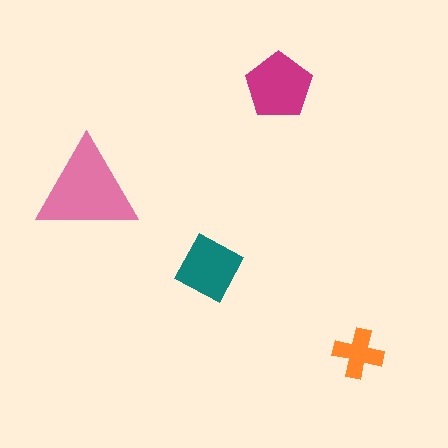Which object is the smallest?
The orange cross.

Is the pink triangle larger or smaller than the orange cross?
Larger.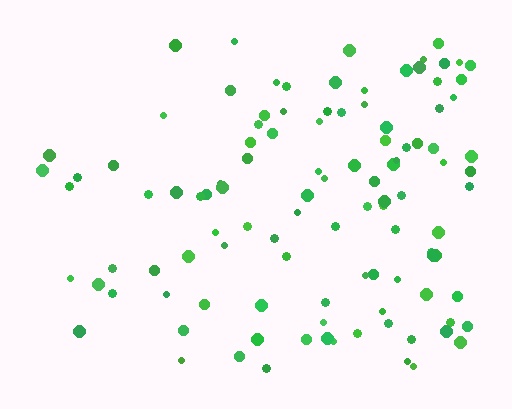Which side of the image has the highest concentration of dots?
The right.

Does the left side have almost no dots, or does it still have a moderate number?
Still a moderate number, just noticeably fewer than the right.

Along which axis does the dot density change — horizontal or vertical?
Horizontal.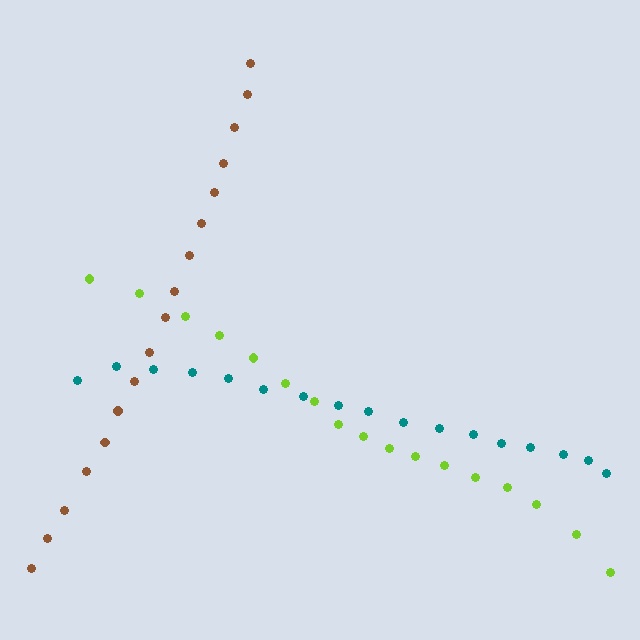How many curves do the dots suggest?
There are 3 distinct paths.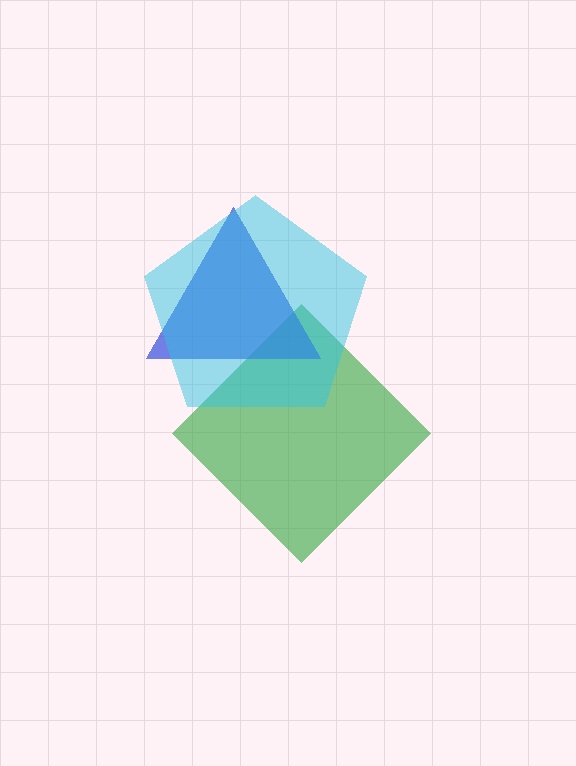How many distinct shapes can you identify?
There are 3 distinct shapes: a green diamond, a blue triangle, a cyan pentagon.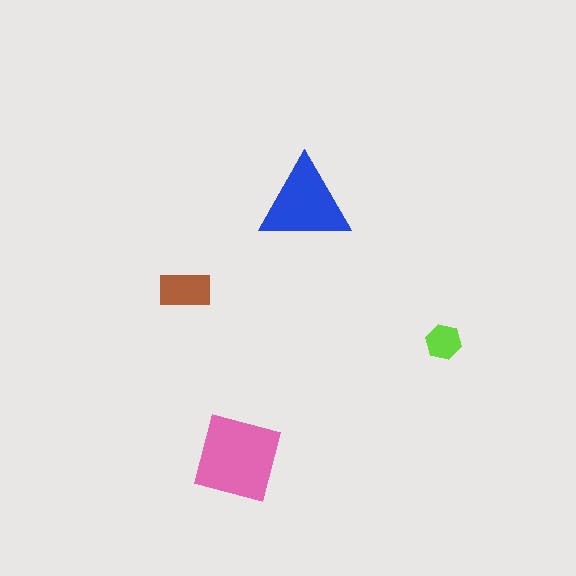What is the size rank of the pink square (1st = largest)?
1st.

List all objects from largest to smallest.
The pink square, the blue triangle, the brown rectangle, the lime hexagon.